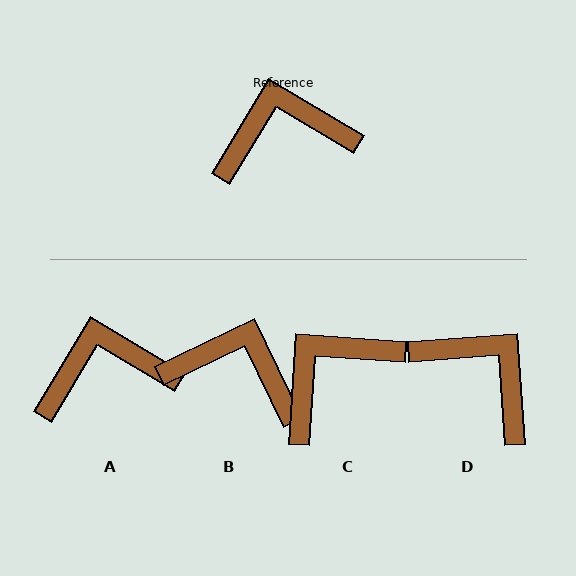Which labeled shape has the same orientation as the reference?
A.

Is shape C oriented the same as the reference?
No, it is off by about 27 degrees.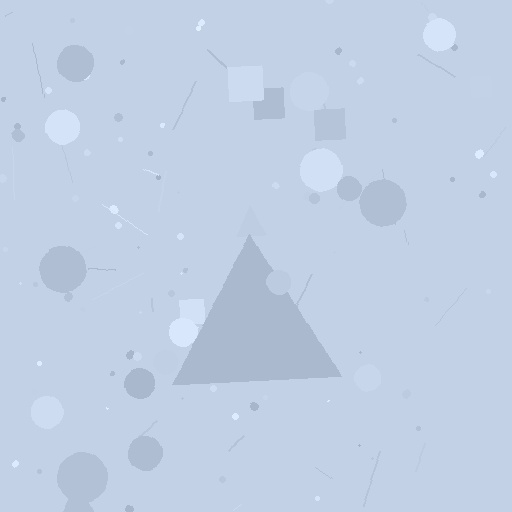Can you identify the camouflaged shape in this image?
The camouflaged shape is a triangle.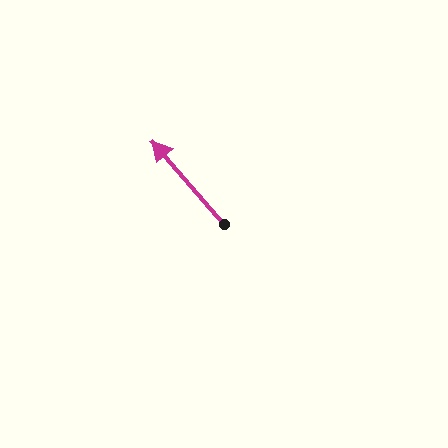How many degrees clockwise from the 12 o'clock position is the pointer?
Approximately 319 degrees.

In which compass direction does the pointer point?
Northwest.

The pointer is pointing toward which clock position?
Roughly 11 o'clock.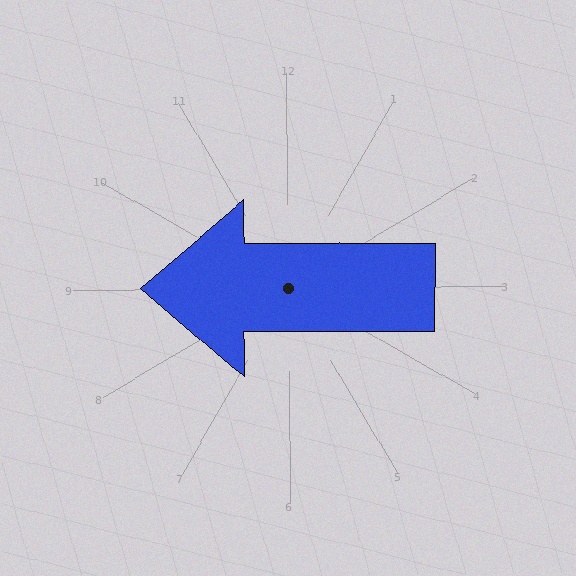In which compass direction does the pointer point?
West.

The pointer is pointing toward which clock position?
Roughly 9 o'clock.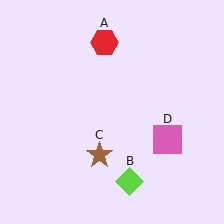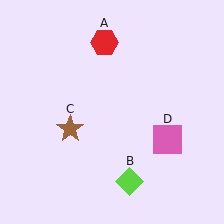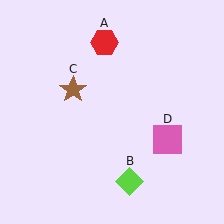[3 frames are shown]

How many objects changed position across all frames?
1 object changed position: brown star (object C).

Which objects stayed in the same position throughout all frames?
Red hexagon (object A) and lime diamond (object B) and pink square (object D) remained stationary.